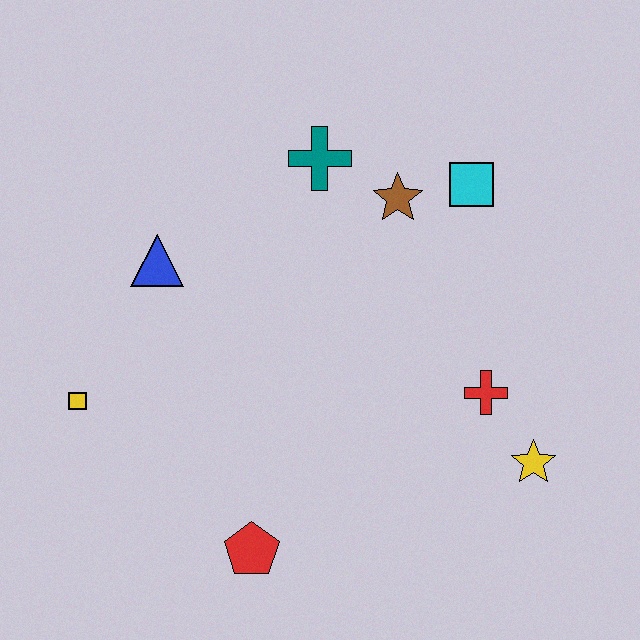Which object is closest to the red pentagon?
The yellow square is closest to the red pentagon.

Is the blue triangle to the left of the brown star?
Yes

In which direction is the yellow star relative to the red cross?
The yellow star is below the red cross.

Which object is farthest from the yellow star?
The yellow square is farthest from the yellow star.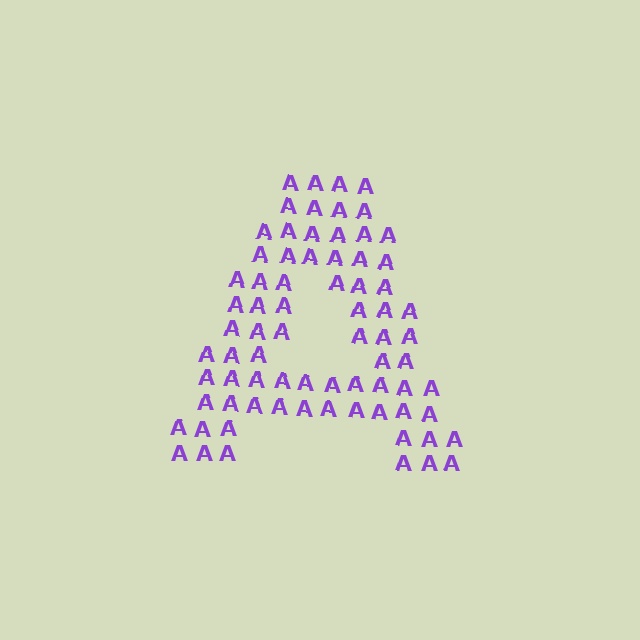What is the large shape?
The large shape is the letter A.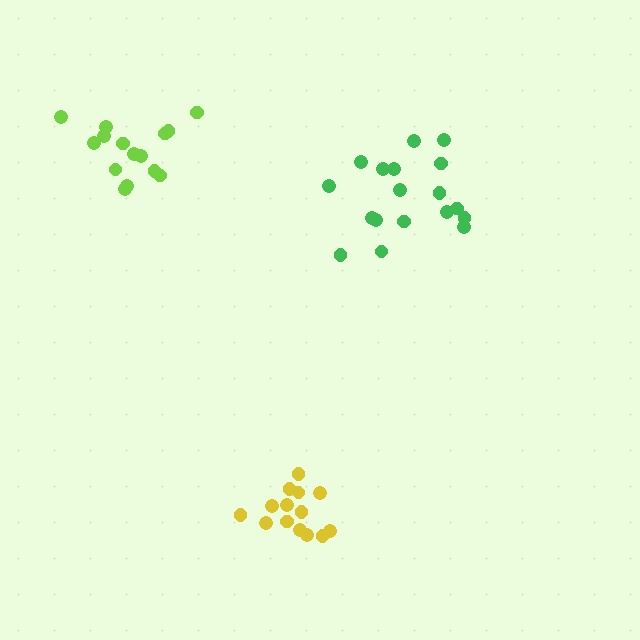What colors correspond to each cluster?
The clusters are colored: yellow, green, lime.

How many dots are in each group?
Group 1: 14 dots, Group 2: 18 dots, Group 3: 15 dots (47 total).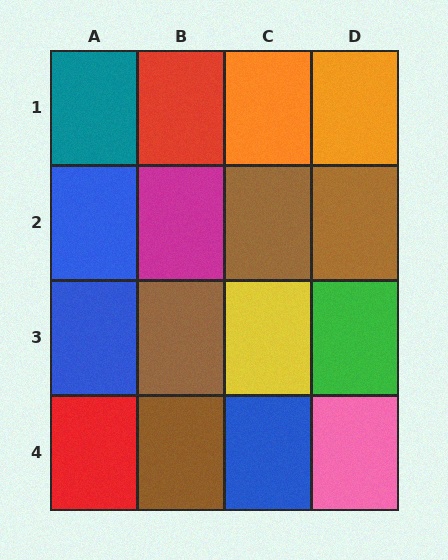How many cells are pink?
1 cell is pink.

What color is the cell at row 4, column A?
Red.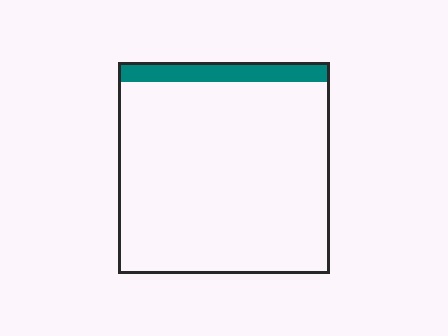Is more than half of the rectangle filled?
No.